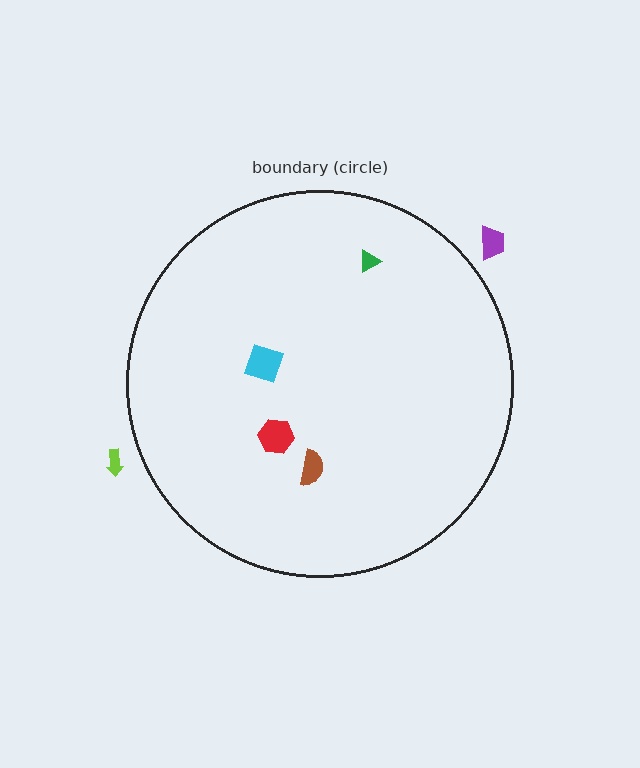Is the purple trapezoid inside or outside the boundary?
Outside.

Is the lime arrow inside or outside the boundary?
Outside.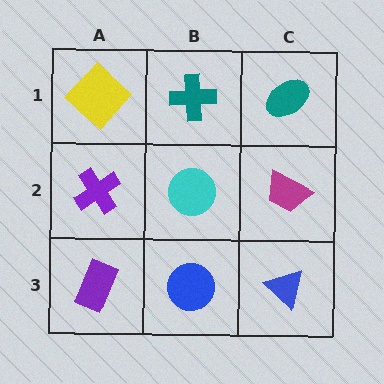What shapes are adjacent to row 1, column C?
A magenta trapezoid (row 2, column C), a teal cross (row 1, column B).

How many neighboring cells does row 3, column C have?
2.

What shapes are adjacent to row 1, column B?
A cyan circle (row 2, column B), a yellow diamond (row 1, column A), a teal ellipse (row 1, column C).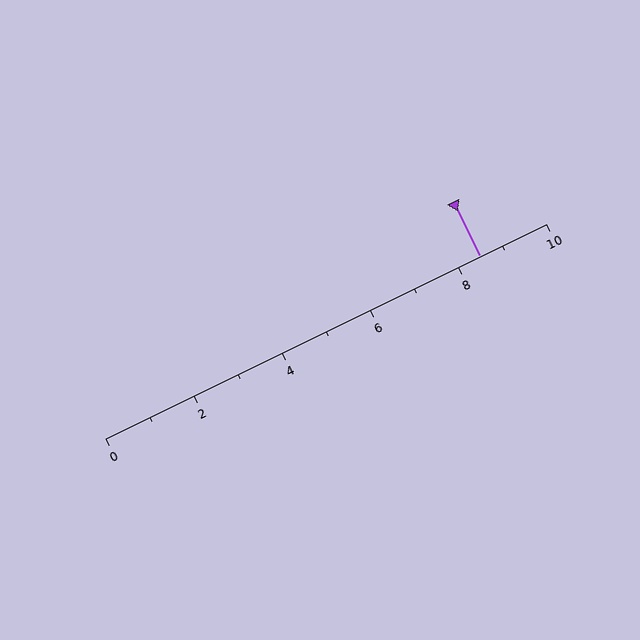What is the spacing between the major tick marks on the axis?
The major ticks are spaced 2 apart.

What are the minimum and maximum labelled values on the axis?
The axis runs from 0 to 10.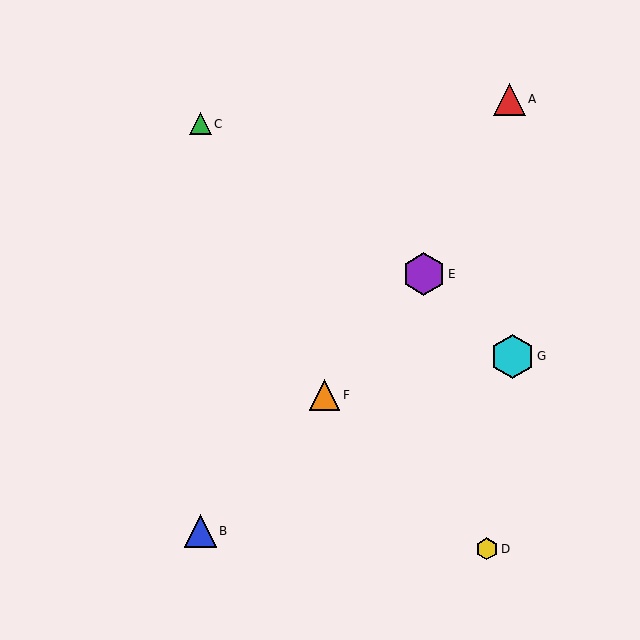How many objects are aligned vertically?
2 objects (B, C) are aligned vertically.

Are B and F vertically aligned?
No, B is at x≈200 and F is at x≈325.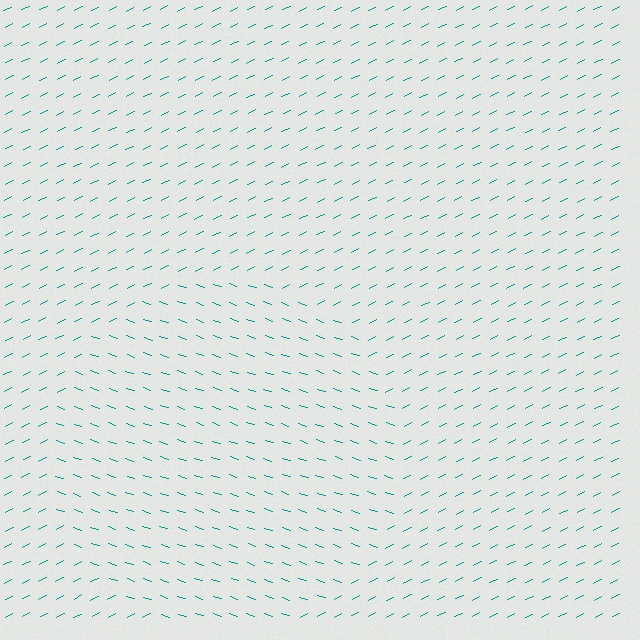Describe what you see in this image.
The image is filled with small teal line segments. A circle region in the image has lines oriented differently from the surrounding lines, creating a visible texture boundary.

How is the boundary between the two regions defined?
The boundary is defined purely by a change in line orientation (approximately 45 degrees difference). All lines are the same color and thickness.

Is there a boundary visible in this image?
Yes, there is a texture boundary formed by a change in line orientation.